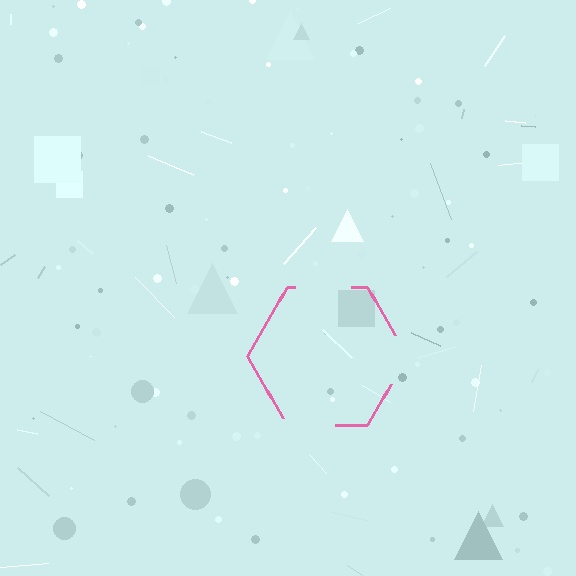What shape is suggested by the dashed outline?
The dashed outline suggests a hexagon.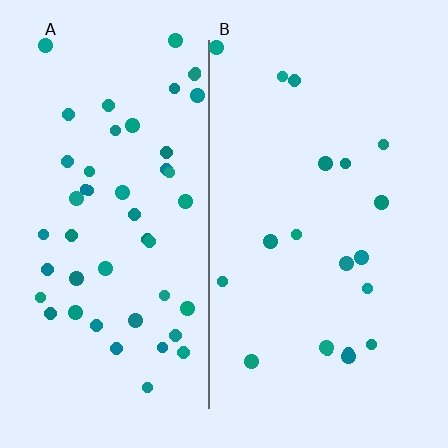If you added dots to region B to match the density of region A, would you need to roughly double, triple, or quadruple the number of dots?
Approximately double.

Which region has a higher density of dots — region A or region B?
A (the left).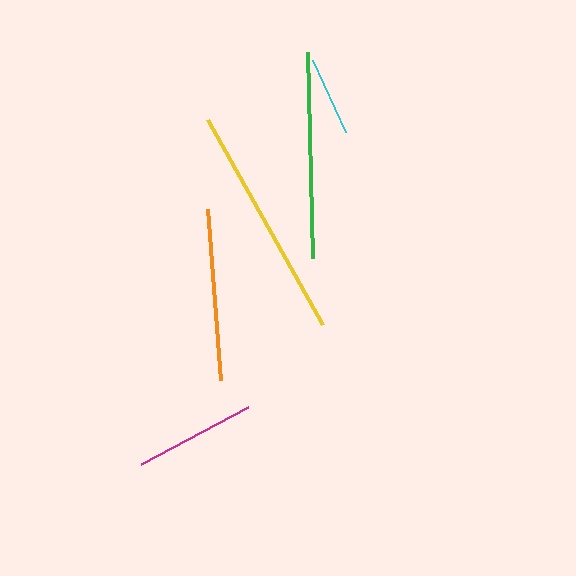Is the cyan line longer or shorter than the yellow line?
The yellow line is longer than the cyan line.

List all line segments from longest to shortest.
From longest to shortest: yellow, green, orange, magenta, cyan.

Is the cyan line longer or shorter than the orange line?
The orange line is longer than the cyan line.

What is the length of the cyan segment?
The cyan segment is approximately 80 pixels long.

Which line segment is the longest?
The yellow line is the longest at approximately 235 pixels.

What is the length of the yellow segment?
The yellow segment is approximately 235 pixels long.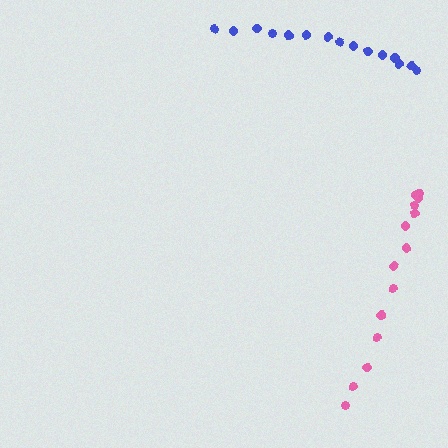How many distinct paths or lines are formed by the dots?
There are 2 distinct paths.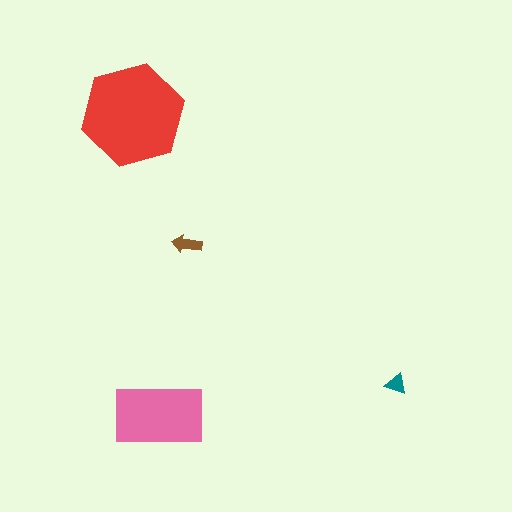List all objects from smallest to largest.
The teal triangle, the brown arrow, the pink rectangle, the red hexagon.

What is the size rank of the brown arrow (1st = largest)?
3rd.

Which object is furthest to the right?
The teal triangle is rightmost.